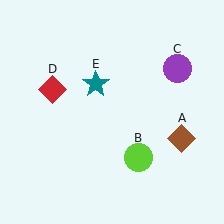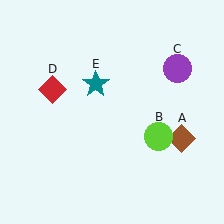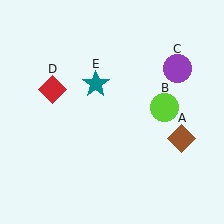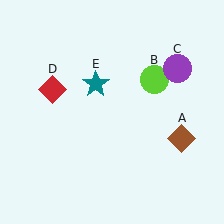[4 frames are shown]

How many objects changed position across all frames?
1 object changed position: lime circle (object B).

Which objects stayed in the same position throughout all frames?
Brown diamond (object A) and purple circle (object C) and red diamond (object D) and teal star (object E) remained stationary.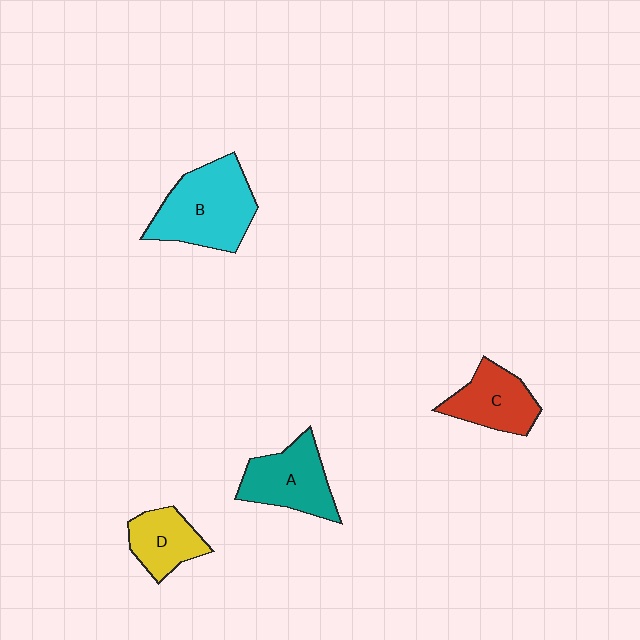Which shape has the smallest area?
Shape D (yellow).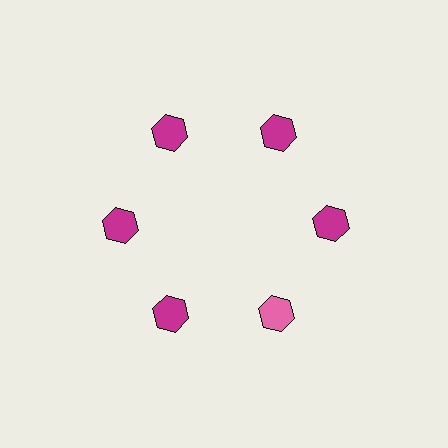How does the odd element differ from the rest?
It has a different color: pink instead of magenta.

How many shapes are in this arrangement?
There are 6 shapes arranged in a ring pattern.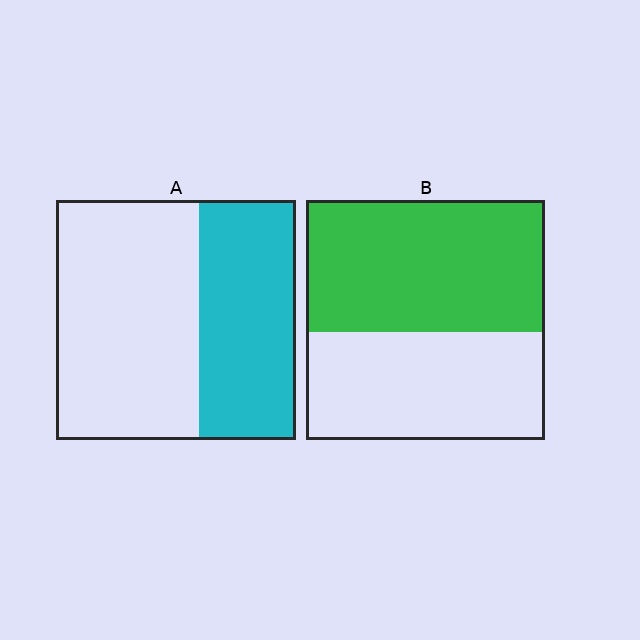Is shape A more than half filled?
No.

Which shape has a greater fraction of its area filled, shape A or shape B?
Shape B.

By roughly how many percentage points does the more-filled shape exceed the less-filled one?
By roughly 15 percentage points (B over A).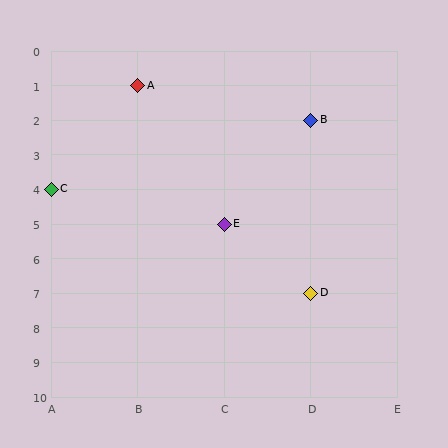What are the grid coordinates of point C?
Point C is at grid coordinates (A, 4).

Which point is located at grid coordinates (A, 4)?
Point C is at (A, 4).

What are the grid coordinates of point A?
Point A is at grid coordinates (B, 1).